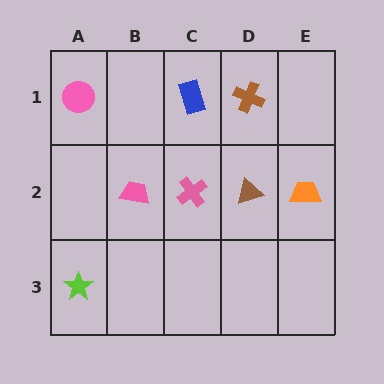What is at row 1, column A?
A pink circle.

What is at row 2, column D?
A brown triangle.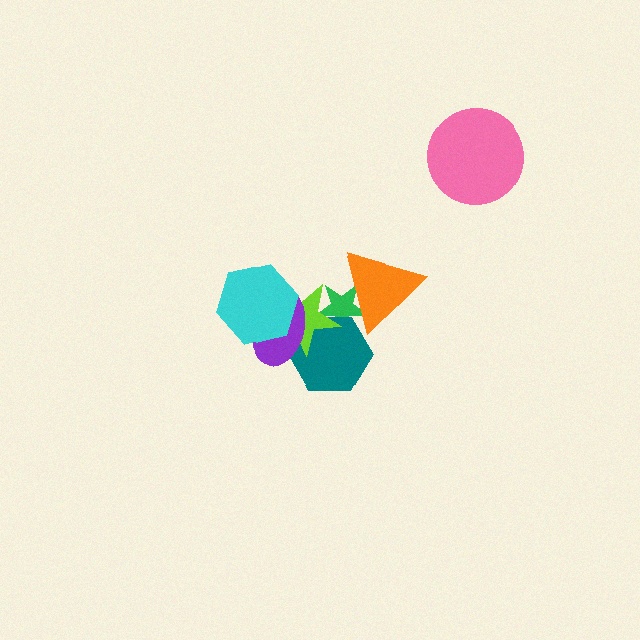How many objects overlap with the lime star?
4 objects overlap with the lime star.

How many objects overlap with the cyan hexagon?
2 objects overlap with the cyan hexagon.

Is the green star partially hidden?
Yes, it is partially covered by another shape.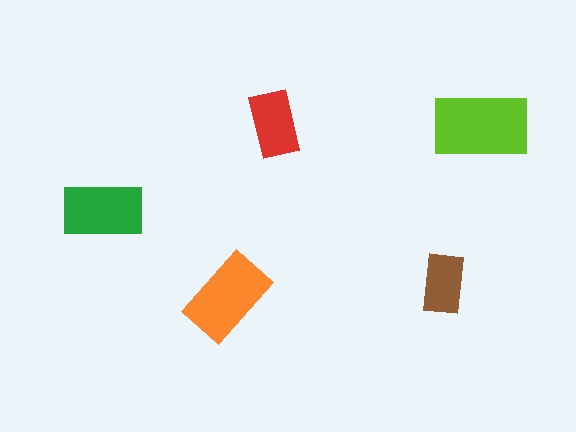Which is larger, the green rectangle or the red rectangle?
The green one.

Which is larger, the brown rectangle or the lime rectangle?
The lime one.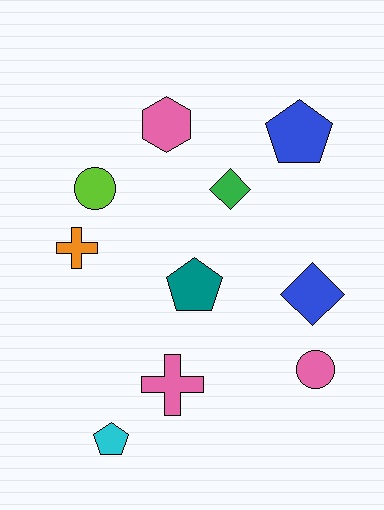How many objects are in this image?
There are 10 objects.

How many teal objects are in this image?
There is 1 teal object.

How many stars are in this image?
There are no stars.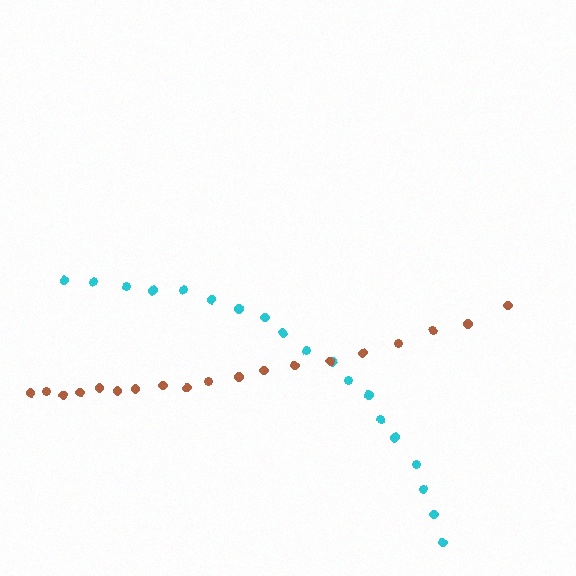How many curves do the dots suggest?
There are 2 distinct paths.